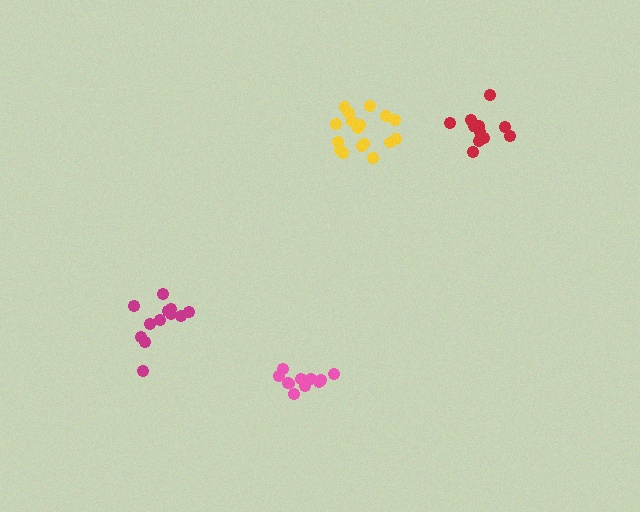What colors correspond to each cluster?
The clusters are colored: pink, red, yellow, magenta.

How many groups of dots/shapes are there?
There are 4 groups.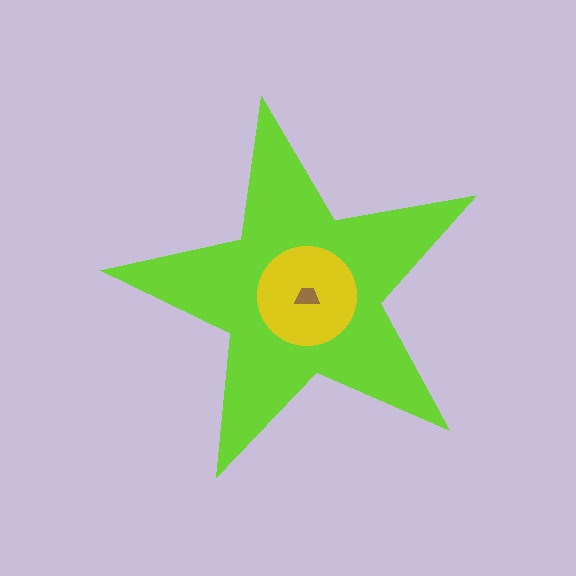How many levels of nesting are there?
3.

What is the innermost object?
The brown trapezoid.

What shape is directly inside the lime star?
The yellow circle.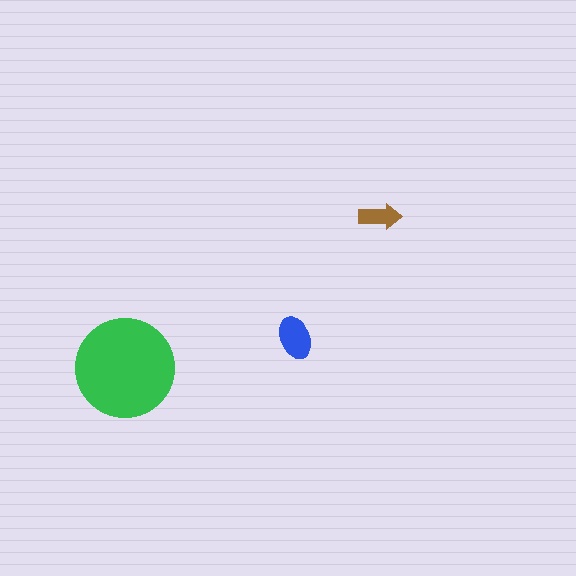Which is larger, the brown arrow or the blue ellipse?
The blue ellipse.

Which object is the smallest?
The brown arrow.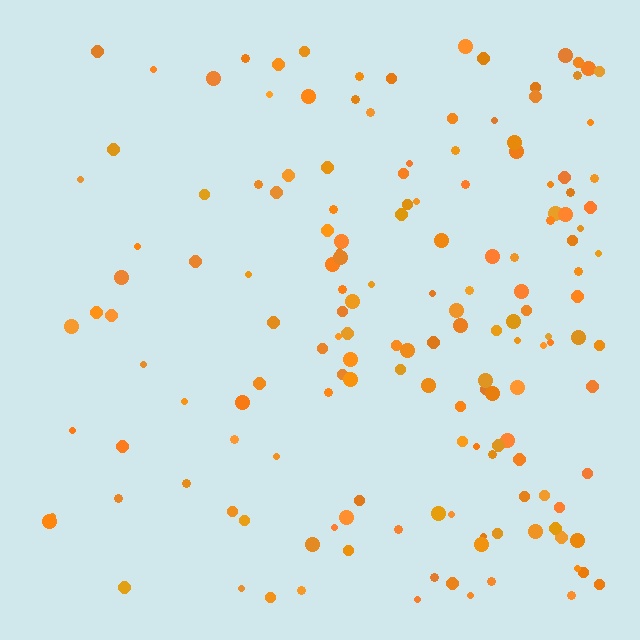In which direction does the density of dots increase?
From left to right, with the right side densest.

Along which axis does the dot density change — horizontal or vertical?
Horizontal.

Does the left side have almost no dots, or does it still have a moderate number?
Still a moderate number, just noticeably fewer than the right.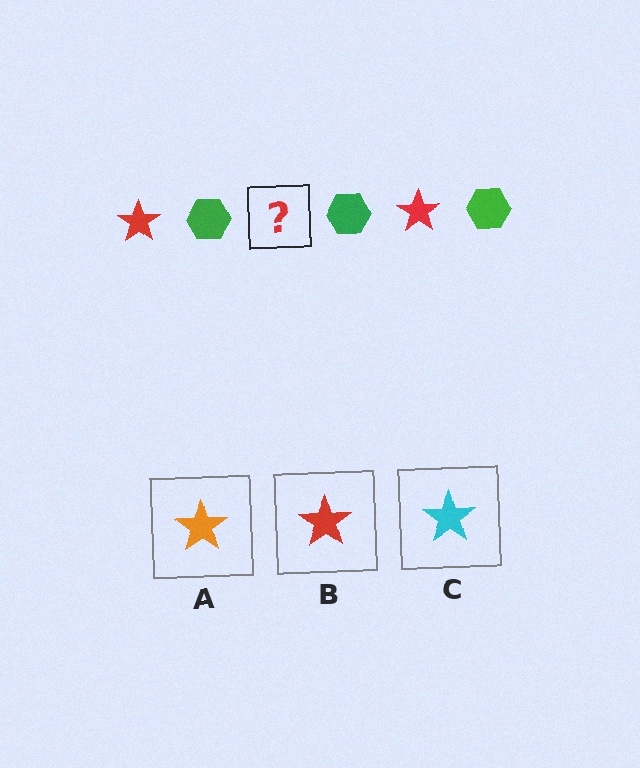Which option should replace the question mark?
Option B.